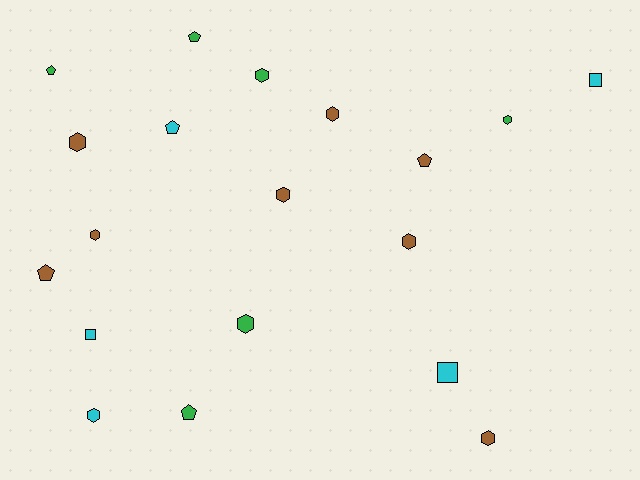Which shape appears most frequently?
Hexagon, with 10 objects.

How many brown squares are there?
There are no brown squares.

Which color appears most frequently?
Brown, with 8 objects.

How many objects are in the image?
There are 19 objects.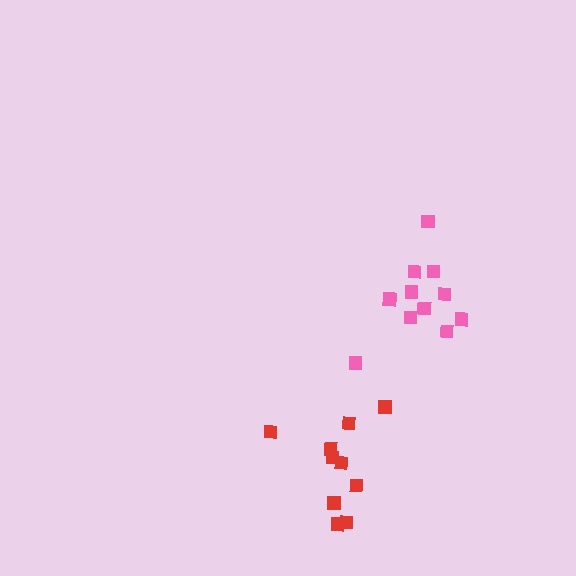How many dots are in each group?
Group 1: 11 dots, Group 2: 10 dots (21 total).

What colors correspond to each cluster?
The clusters are colored: pink, red.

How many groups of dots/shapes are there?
There are 2 groups.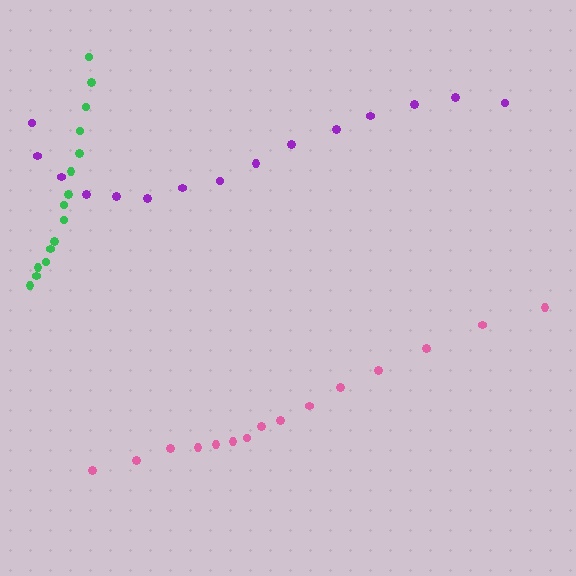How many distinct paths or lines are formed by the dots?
There are 3 distinct paths.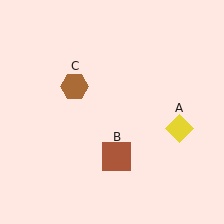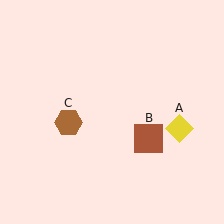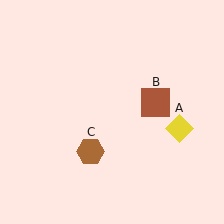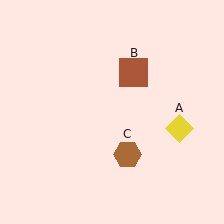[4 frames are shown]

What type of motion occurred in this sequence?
The brown square (object B), brown hexagon (object C) rotated counterclockwise around the center of the scene.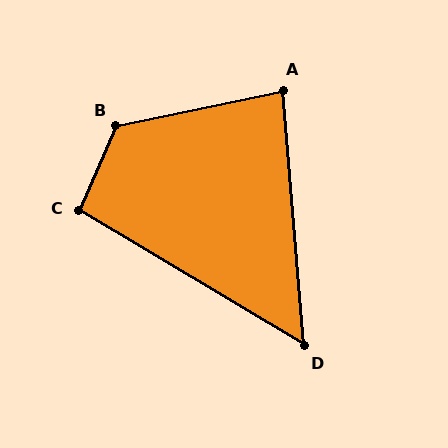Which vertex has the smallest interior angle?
D, at approximately 54 degrees.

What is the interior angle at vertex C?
Approximately 97 degrees (obtuse).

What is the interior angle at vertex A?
Approximately 83 degrees (acute).